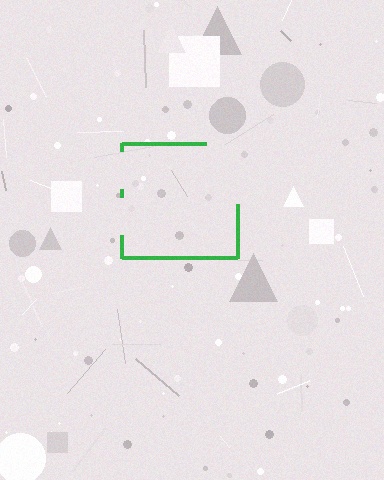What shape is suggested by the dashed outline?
The dashed outline suggests a square.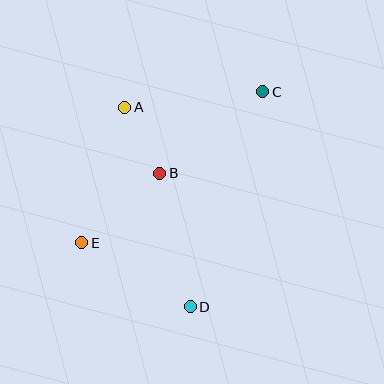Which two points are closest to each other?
Points A and B are closest to each other.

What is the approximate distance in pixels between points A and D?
The distance between A and D is approximately 210 pixels.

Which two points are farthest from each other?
Points C and E are farthest from each other.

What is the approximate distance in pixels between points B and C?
The distance between B and C is approximately 131 pixels.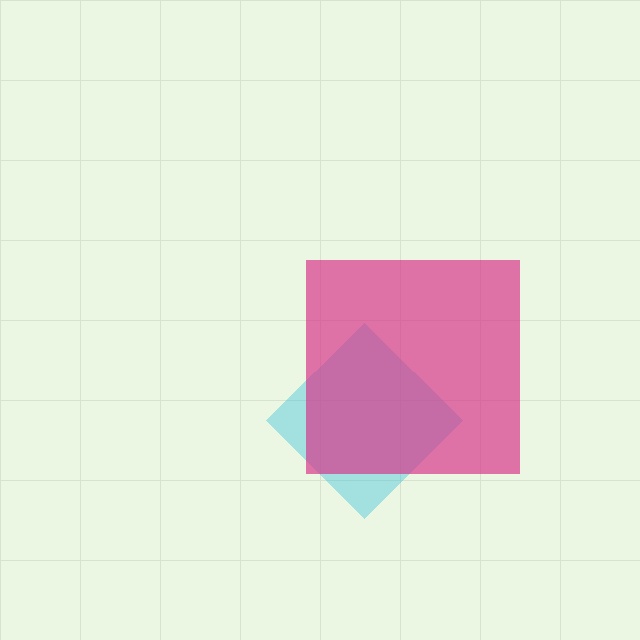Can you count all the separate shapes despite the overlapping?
Yes, there are 2 separate shapes.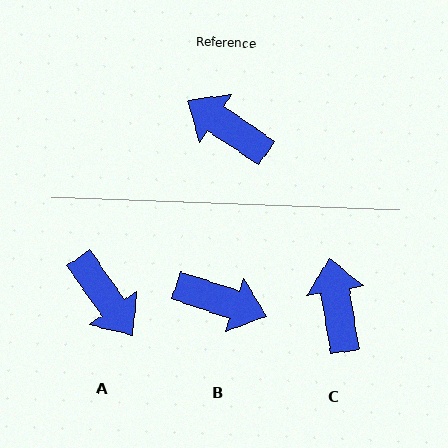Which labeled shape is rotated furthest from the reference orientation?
B, about 165 degrees away.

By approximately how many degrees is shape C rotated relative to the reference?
Approximately 46 degrees clockwise.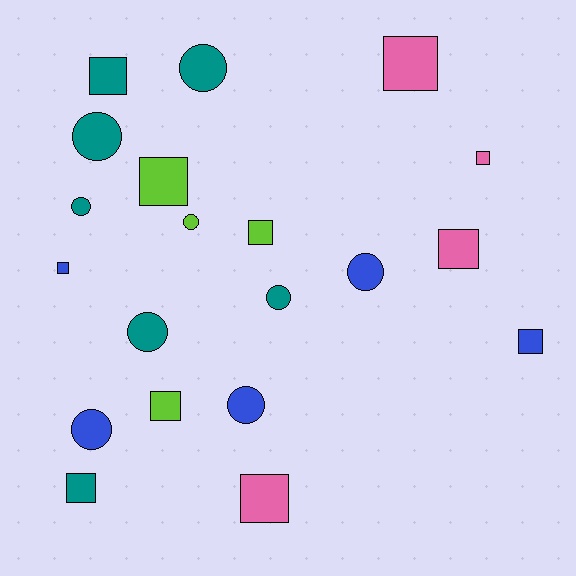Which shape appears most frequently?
Square, with 11 objects.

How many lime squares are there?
There are 3 lime squares.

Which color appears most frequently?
Teal, with 7 objects.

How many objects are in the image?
There are 20 objects.